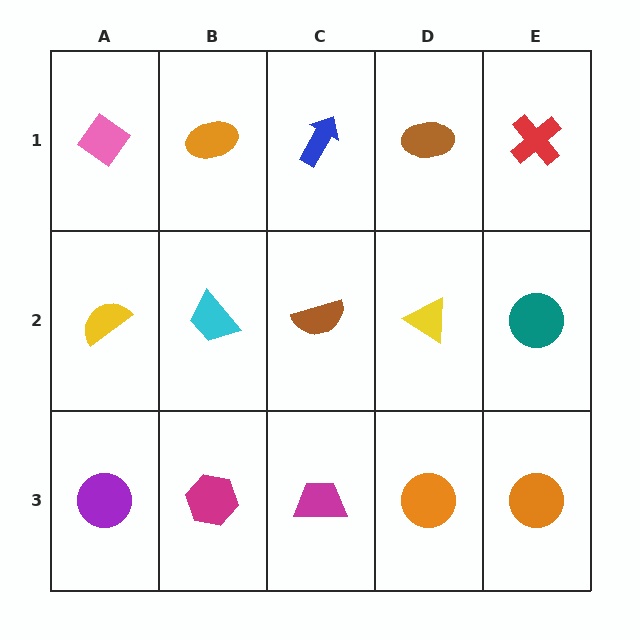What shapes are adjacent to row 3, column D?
A yellow triangle (row 2, column D), a magenta trapezoid (row 3, column C), an orange circle (row 3, column E).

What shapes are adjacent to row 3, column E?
A teal circle (row 2, column E), an orange circle (row 3, column D).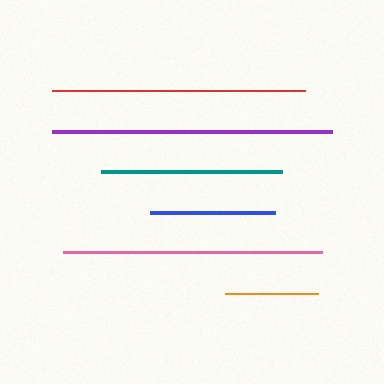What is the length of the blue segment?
The blue segment is approximately 124 pixels long.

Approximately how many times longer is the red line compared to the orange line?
The red line is approximately 2.7 times the length of the orange line.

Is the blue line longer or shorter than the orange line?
The blue line is longer than the orange line.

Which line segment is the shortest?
The orange line is the shortest at approximately 93 pixels.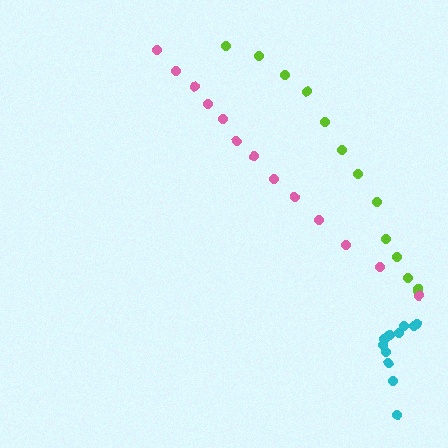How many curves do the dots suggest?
There are 3 distinct paths.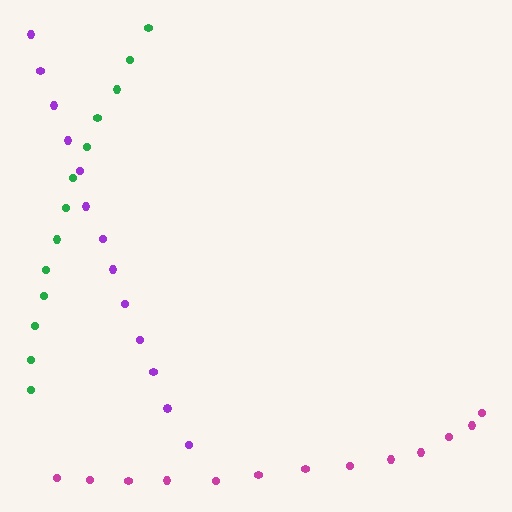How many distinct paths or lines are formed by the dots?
There are 3 distinct paths.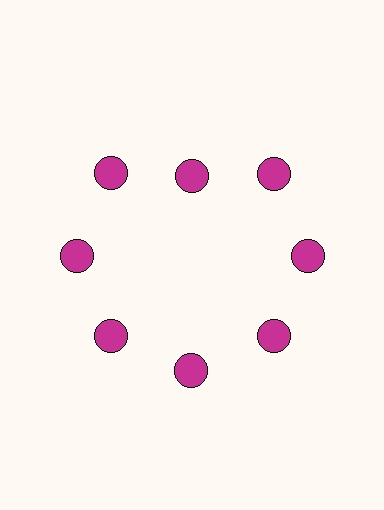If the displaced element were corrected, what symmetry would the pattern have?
It would have 8-fold rotational symmetry — the pattern would map onto itself every 45 degrees.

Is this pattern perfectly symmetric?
No. The 8 magenta circles are arranged in a ring, but one element near the 12 o'clock position is pulled inward toward the center, breaking the 8-fold rotational symmetry.